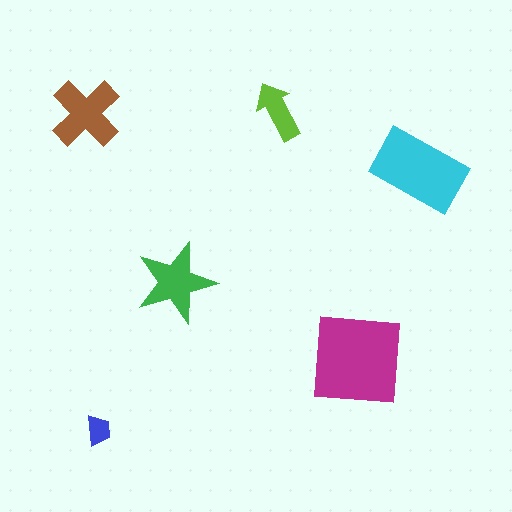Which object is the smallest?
The blue trapezoid.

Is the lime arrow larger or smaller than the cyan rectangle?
Smaller.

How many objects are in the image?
There are 6 objects in the image.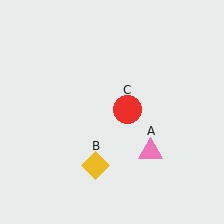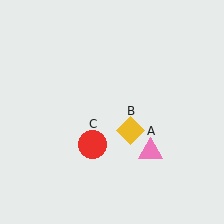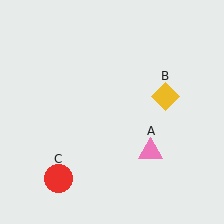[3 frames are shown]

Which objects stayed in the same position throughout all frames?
Pink triangle (object A) remained stationary.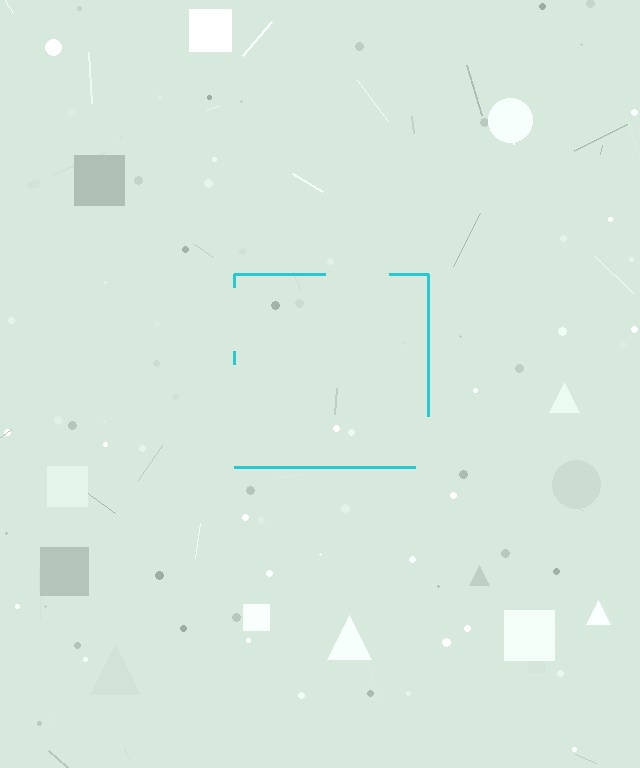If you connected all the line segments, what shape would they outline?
They would outline a square.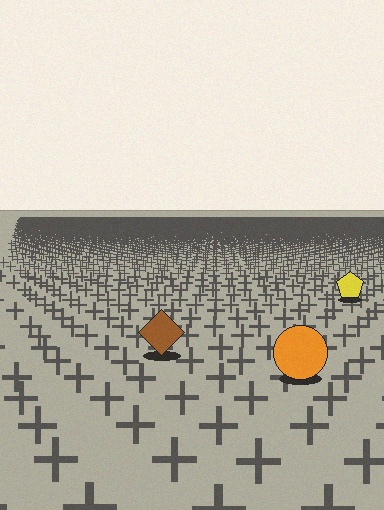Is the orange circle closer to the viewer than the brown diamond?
Yes. The orange circle is closer — you can tell from the texture gradient: the ground texture is coarser near it.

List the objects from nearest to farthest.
From nearest to farthest: the orange circle, the brown diamond, the yellow pentagon.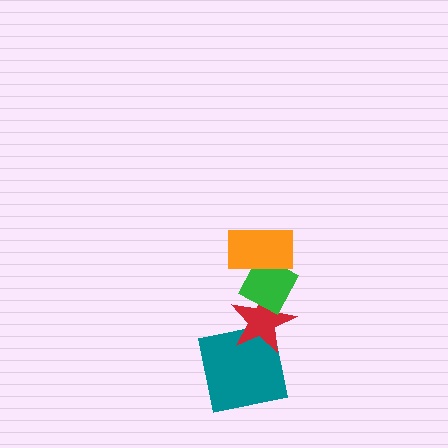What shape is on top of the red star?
The green diamond is on top of the red star.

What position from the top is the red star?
The red star is 3rd from the top.